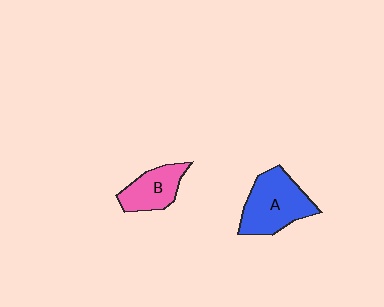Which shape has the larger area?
Shape A (blue).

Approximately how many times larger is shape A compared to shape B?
Approximately 1.5 times.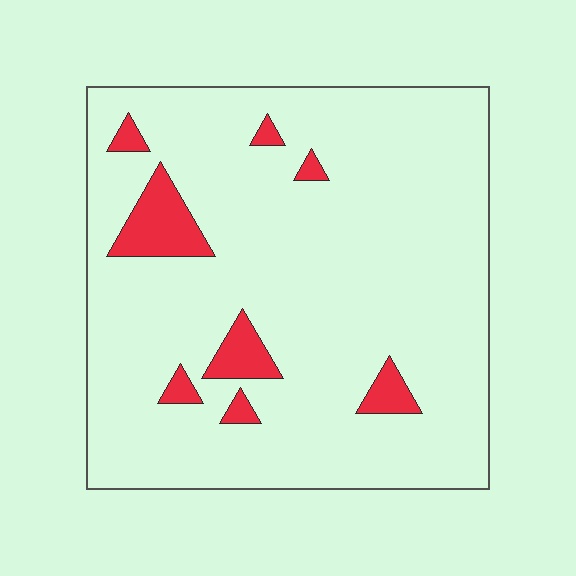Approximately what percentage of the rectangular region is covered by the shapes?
Approximately 10%.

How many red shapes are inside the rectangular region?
8.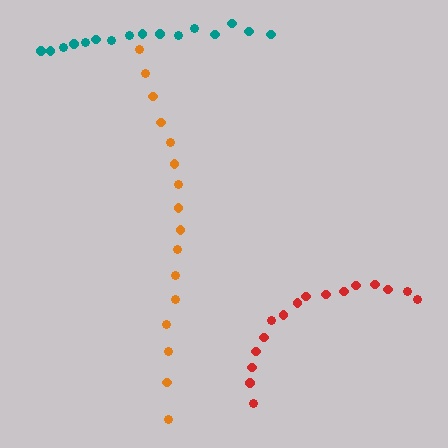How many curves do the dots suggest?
There are 3 distinct paths.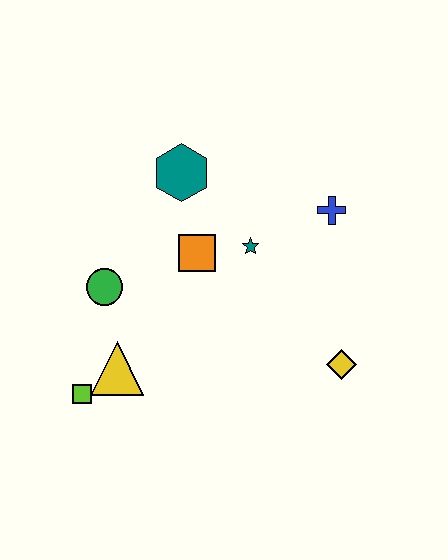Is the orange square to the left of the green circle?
No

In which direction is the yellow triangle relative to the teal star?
The yellow triangle is to the left of the teal star.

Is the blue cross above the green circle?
Yes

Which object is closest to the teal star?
The orange square is closest to the teal star.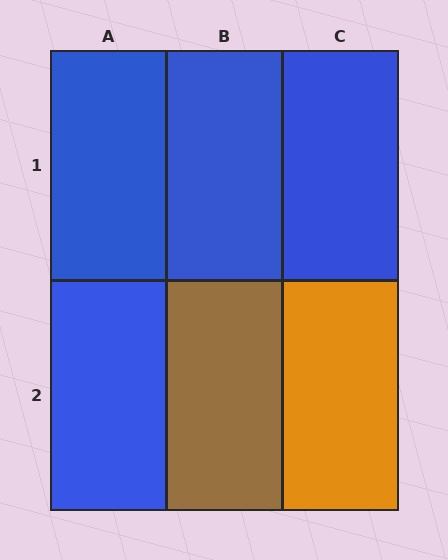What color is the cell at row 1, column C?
Blue.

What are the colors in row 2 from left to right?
Blue, brown, orange.